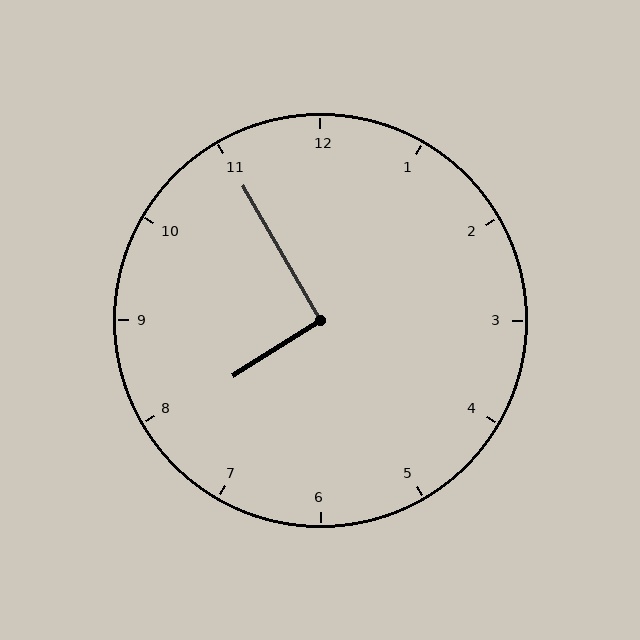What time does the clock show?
7:55.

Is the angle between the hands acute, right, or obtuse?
It is right.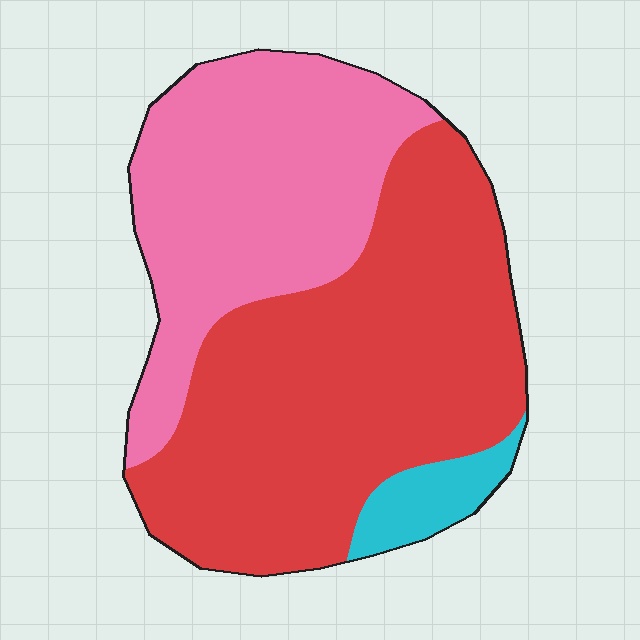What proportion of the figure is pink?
Pink takes up about three eighths (3/8) of the figure.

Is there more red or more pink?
Red.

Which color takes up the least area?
Cyan, at roughly 5%.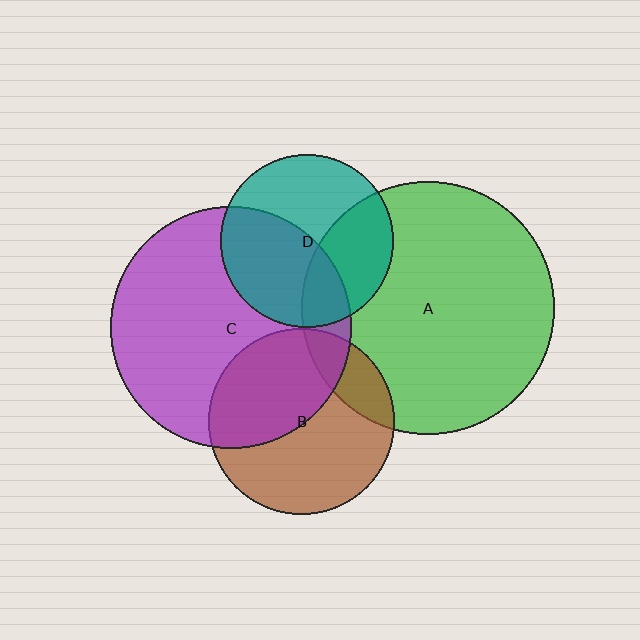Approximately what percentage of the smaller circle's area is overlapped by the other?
Approximately 45%.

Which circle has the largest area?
Circle A (green).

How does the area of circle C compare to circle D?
Approximately 2.0 times.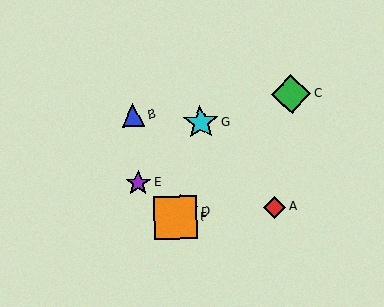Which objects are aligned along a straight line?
Objects C, D, F are aligned along a straight line.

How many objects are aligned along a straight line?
3 objects (C, D, F) are aligned along a straight line.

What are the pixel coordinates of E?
Object E is at (138, 183).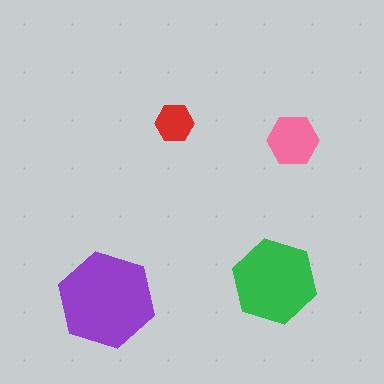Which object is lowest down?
The purple hexagon is bottommost.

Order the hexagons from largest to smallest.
the purple one, the green one, the pink one, the red one.